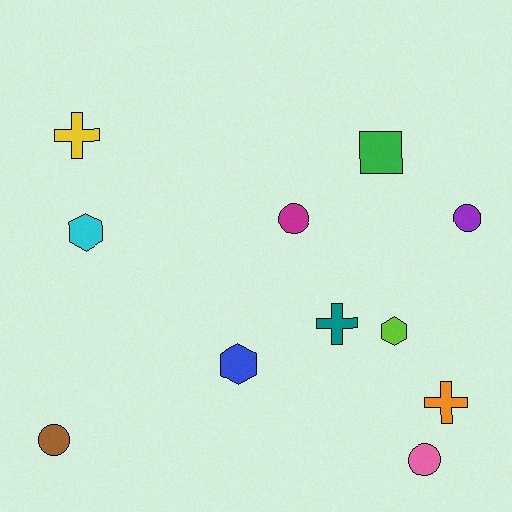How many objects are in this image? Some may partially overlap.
There are 11 objects.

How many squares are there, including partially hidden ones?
There is 1 square.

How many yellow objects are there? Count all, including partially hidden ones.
There is 1 yellow object.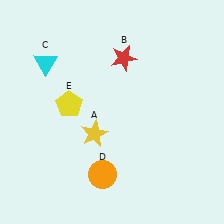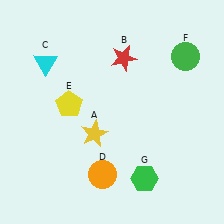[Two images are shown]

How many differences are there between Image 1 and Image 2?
There are 2 differences between the two images.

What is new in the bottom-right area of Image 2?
A green hexagon (G) was added in the bottom-right area of Image 2.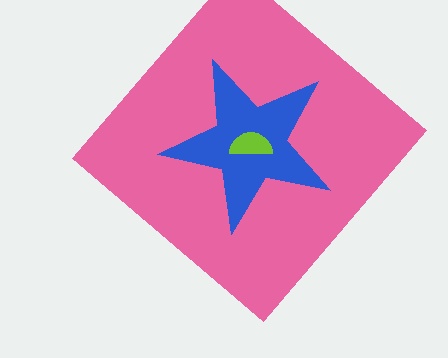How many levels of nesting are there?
3.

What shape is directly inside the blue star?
The lime semicircle.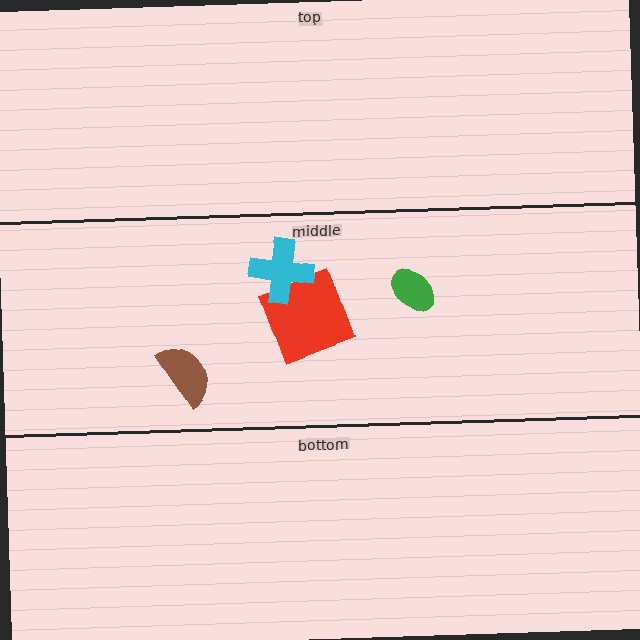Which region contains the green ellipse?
The middle region.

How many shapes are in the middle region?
4.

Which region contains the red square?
The middle region.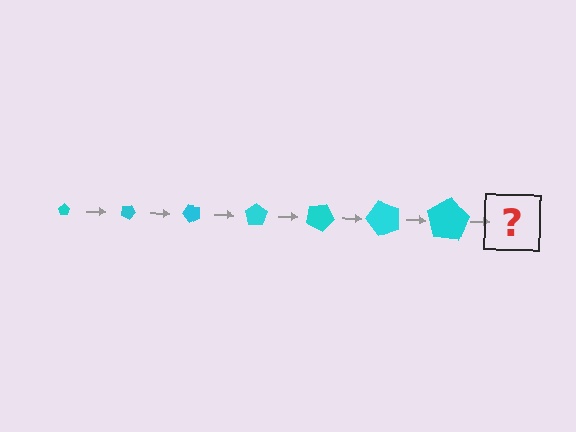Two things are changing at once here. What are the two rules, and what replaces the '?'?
The two rules are that the pentagon grows larger each step and it rotates 25 degrees each step. The '?' should be a pentagon, larger than the previous one and rotated 175 degrees from the start.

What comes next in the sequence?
The next element should be a pentagon, larger than the previous one and rotated 175 degrees from the start.